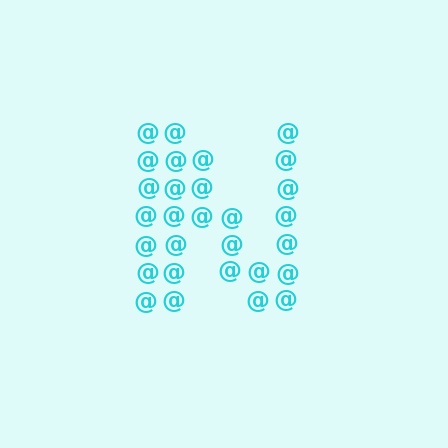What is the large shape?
The large shape is the letter N.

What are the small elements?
The small elements are at signs.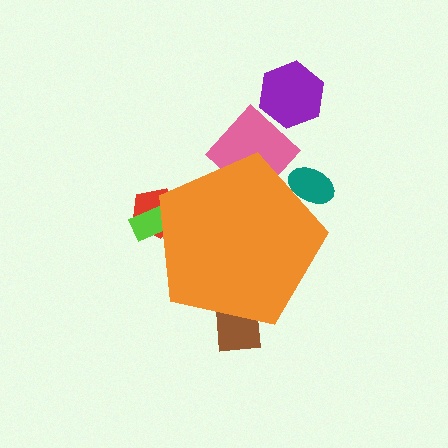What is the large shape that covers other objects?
An orange pentagon.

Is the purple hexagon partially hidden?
No, the purple hexagon is fully visible.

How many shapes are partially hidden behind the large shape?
5 shapes are partially hidden.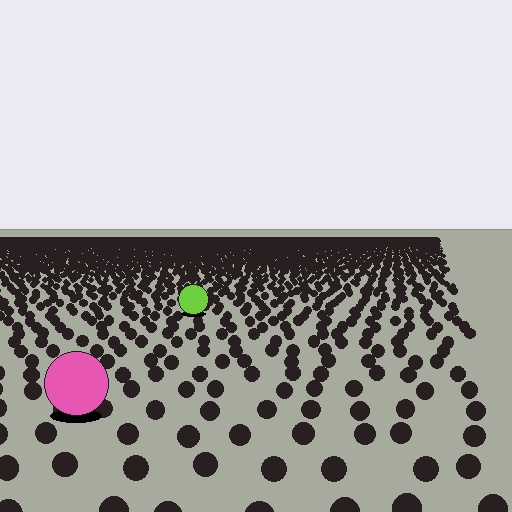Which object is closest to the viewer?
The pink circle is closest. The texture marks near it are larger and more spread out.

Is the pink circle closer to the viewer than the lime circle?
Yes. The pink circle is closer — you can tell from the texture gradient: the ground texture is coarser near it.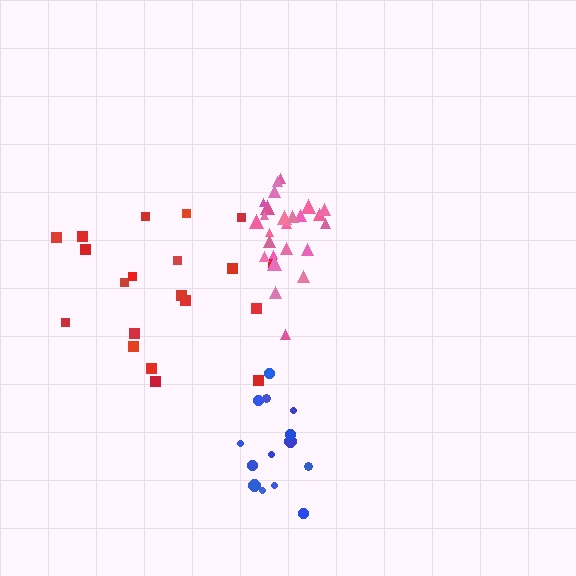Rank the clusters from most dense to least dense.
pink, blue, red.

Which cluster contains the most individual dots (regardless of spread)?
Pink (26).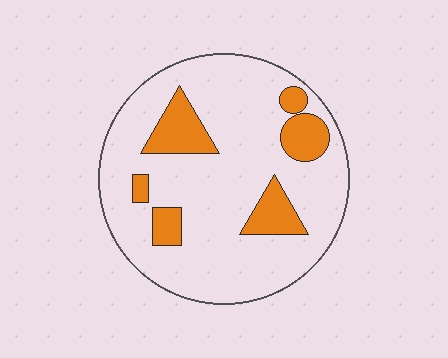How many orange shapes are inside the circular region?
6.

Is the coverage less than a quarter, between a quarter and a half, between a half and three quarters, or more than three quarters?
Less than a quarter.